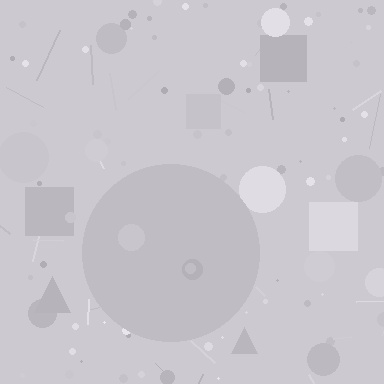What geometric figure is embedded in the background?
A circle is embedded in the background.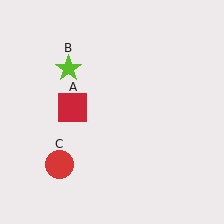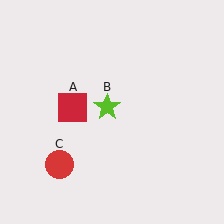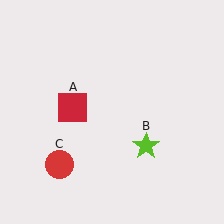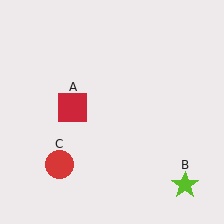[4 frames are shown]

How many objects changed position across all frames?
1 object changed position: lime star (object B).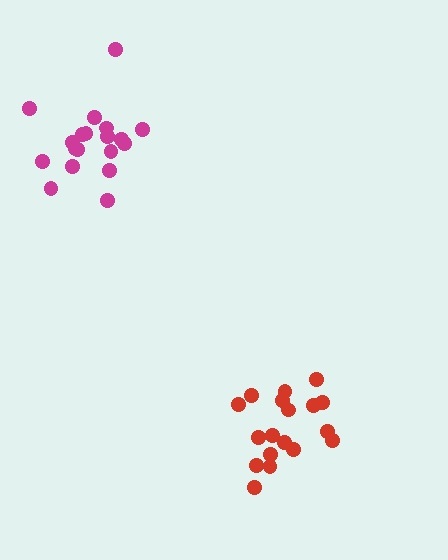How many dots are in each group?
Group 1: 19 dots, Group 2: 18 dots (37 total).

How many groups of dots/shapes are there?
There are 2 groups.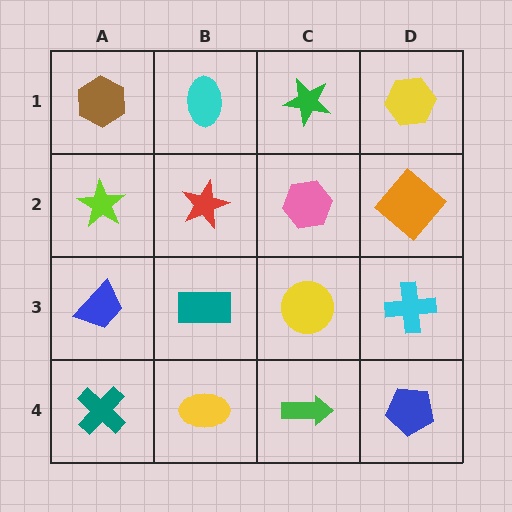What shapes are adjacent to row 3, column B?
A red star (row 2, column B), a yellow ellipse (row 4, column B), a blue trapezoid (row 3, column A), a yellow circle (row 3, column C).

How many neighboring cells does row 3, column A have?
3.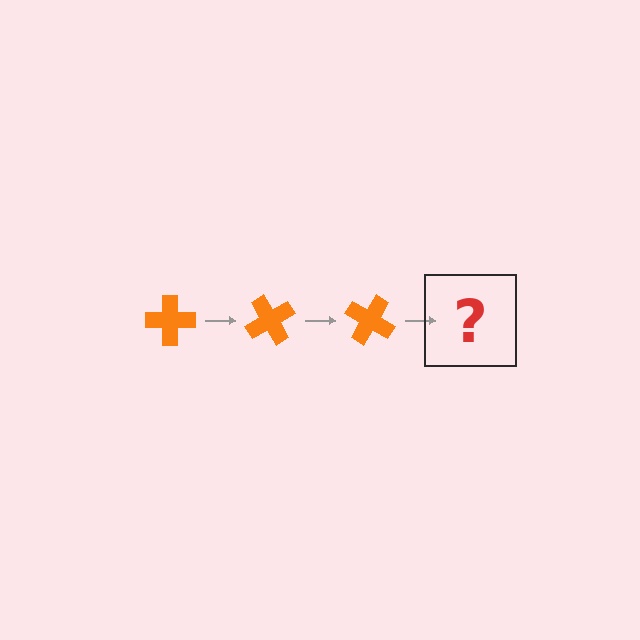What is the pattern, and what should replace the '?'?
The pattern is that the cross rotates 60 degrees each step. The '?' should be an orange cross rotated 180 degrees.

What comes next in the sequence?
The next element should be an orange cross rotated 180 degrees.